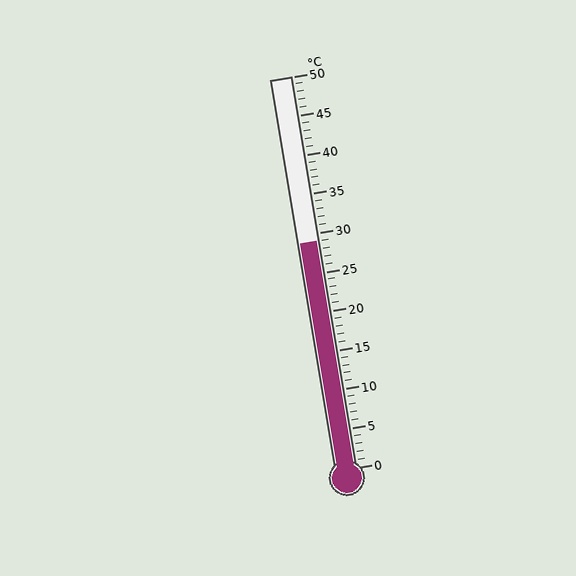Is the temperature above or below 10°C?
The temperature is above 10°C.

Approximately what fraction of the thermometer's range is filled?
The thermometer is filled to approximately 60% of its range.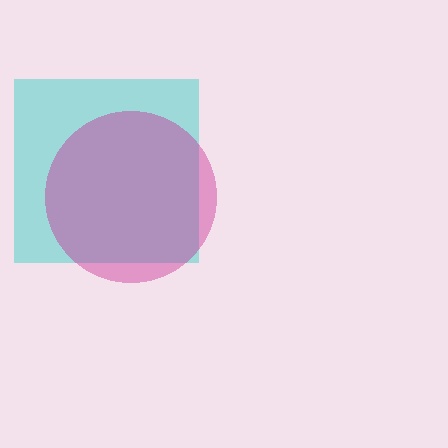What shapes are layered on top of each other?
The layered shapes are: a cyan square, a magenta circle.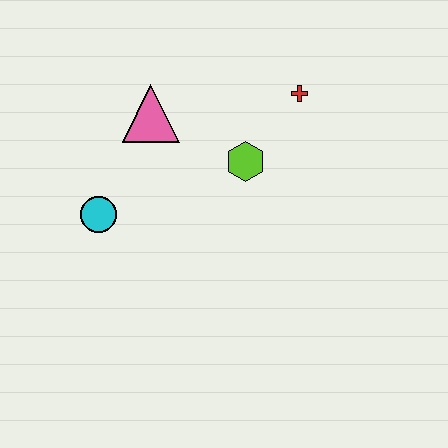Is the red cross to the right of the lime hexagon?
Yes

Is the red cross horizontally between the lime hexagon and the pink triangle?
No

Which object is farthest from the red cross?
The cyan circle is farthest from the red cross.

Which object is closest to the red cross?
The lime hexagon is closest to the red cross.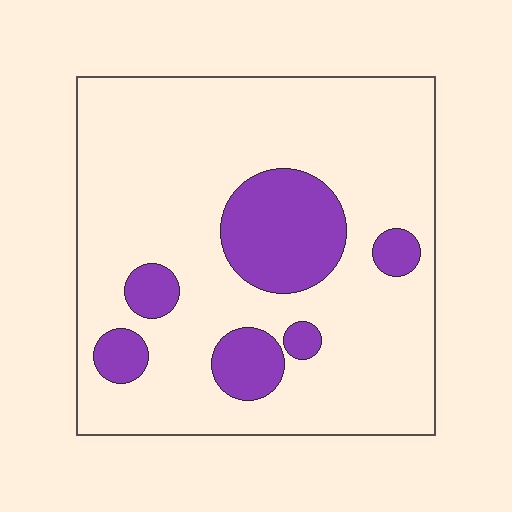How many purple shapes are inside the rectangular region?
6.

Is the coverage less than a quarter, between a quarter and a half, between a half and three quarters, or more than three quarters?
Less than a quarter.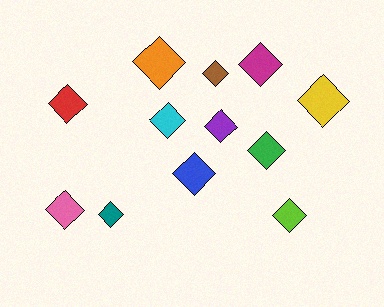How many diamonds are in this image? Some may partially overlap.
There are 12 diamonds.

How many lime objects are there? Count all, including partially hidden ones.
There is 1 lime object.